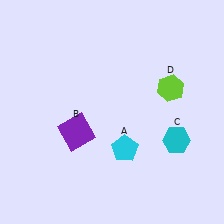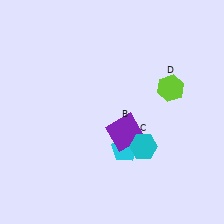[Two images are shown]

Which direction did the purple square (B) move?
The purple square (B) moved right.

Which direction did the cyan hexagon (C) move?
The cyan hexagon (C) moved left.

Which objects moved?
The objects that moved are: the purple square (B), the cyan hexagon (C).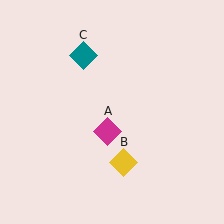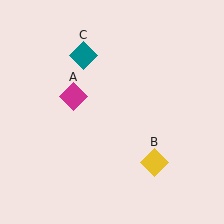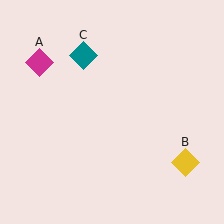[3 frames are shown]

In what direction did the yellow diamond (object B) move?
The yellow diamond (object B) moved right.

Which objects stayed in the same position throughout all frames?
Teal diamond (object C) remained stationary.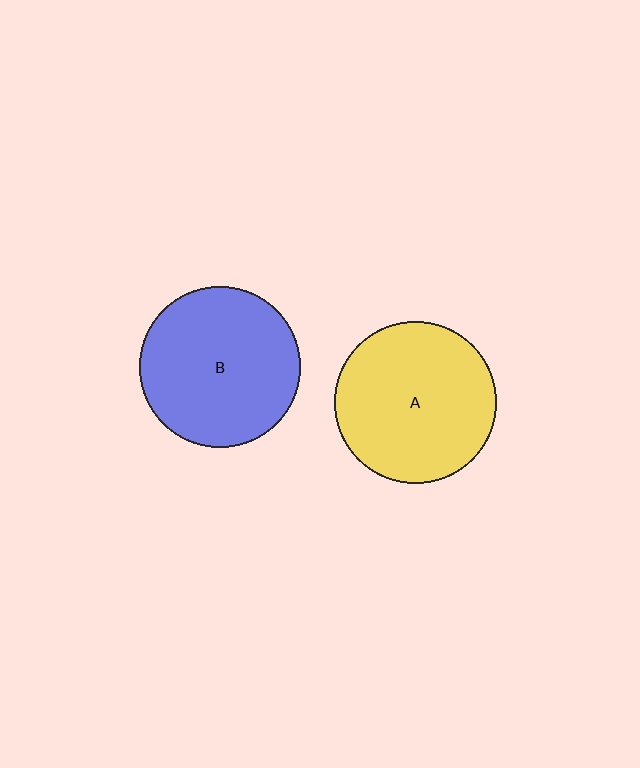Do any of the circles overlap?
No, none of the circles overlap.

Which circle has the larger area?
Circle A (yellow).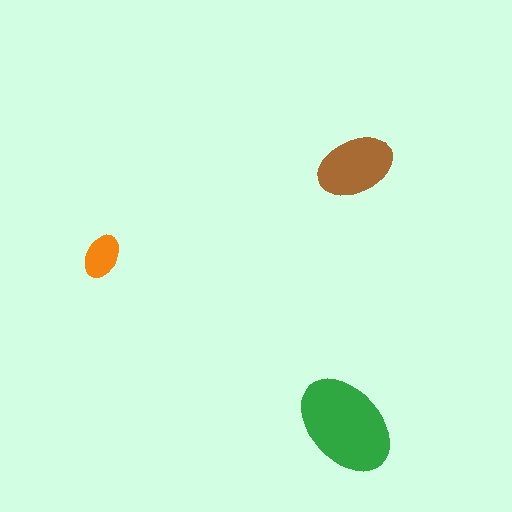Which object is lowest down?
The green ellipse is bottommost.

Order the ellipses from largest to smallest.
the green one, the brown one, the orange one.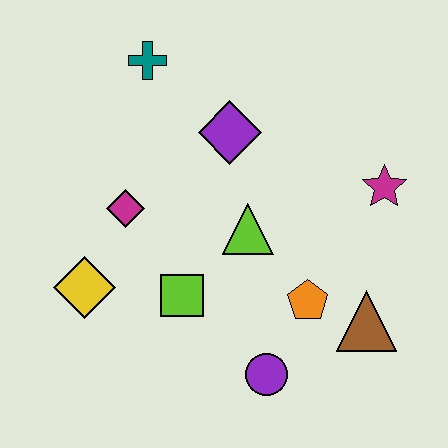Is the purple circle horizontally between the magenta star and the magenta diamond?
Yes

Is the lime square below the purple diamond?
Yes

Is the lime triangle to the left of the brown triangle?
Yes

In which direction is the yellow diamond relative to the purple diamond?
The yellow diamond is below the purple diamond.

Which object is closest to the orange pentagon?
The brown triangle is closest to the orange pentagon.